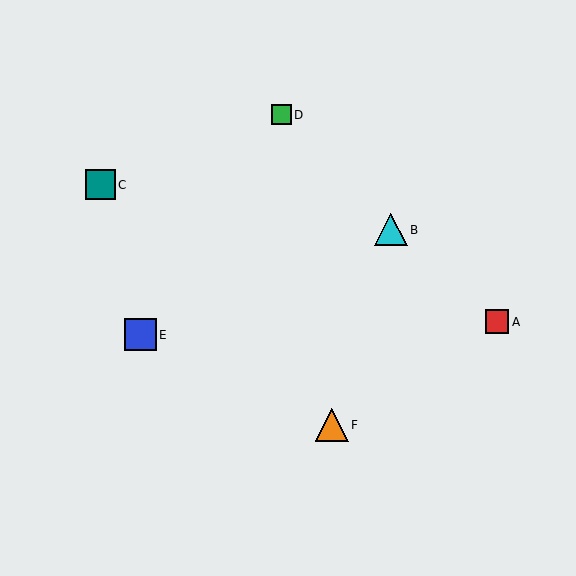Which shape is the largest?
The orange triangle (labeled F) is the largest.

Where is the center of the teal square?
The center of the teal square is at (100, 185).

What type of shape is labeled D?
Shape D is a green square.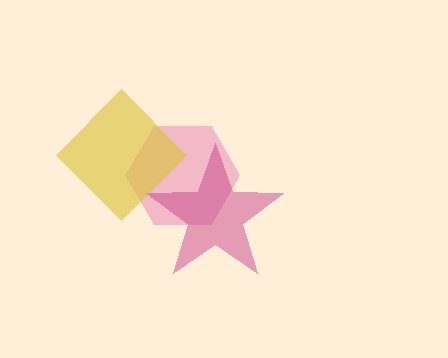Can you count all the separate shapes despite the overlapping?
Yes, there are 3 separate shapes.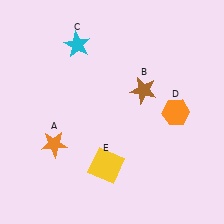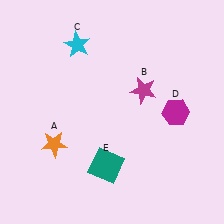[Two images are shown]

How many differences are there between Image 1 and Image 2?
There are 3 differences between the two images.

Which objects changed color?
B changed from brown to magenta. D changed from orange to magenta. E changed from yellow to teal.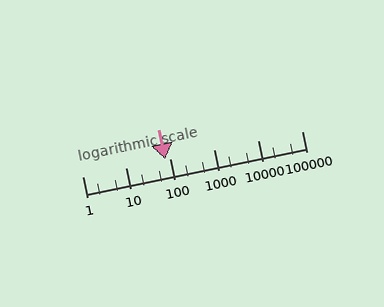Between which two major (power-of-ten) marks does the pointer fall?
The pointer is between 10 and 100.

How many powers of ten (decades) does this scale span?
The scale spans 5 decades, from 1 to 100000.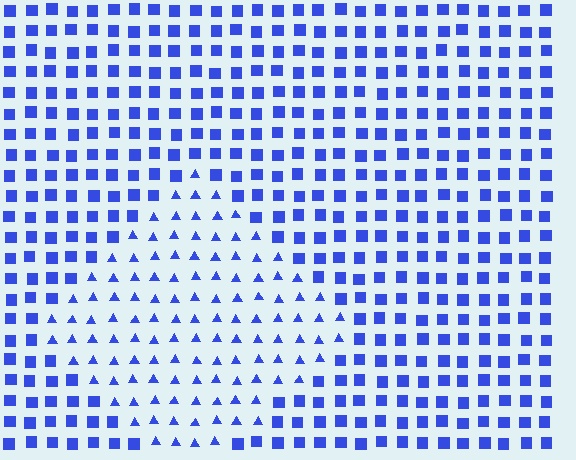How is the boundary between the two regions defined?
The boundary is defined by a change in element shape: triangles inside vs. squares outside. All elements share the same color and spacing.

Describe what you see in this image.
The image is filled with small blue elements arranged in a uniform grid. A diamond-shaped region contains triangles, while the surrounding area contains squares. The boundary is defined purely by the change in element shape.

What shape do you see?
I see a diamond.